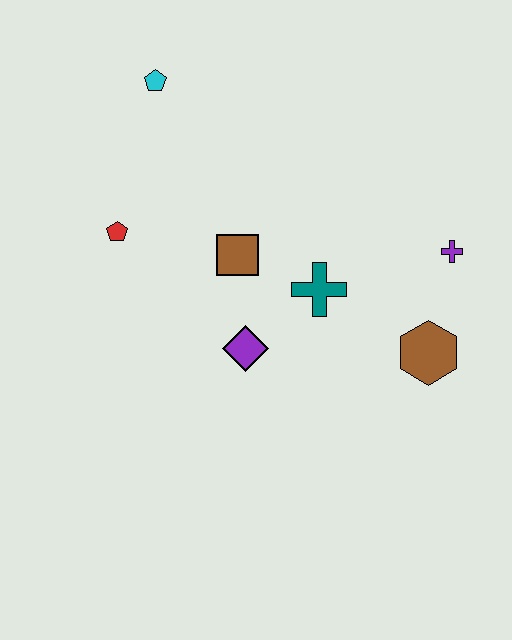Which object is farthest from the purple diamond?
The cyan pentagon is farthest from the purple diamond.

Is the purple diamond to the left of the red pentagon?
No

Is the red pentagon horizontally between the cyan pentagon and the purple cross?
No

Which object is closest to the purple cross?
The brown hexagon is closest to the purple cross.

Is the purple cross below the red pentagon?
Yes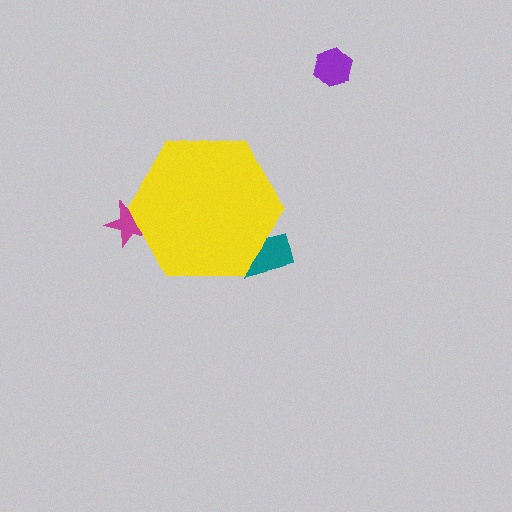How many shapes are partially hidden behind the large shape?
2 shapes are partially hidden.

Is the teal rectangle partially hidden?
Yes, the teal rectangle is partially hidden behind the yellow hexagon.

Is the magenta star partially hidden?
Yes, the magenta star is partially hidden behind the yellow hexagon.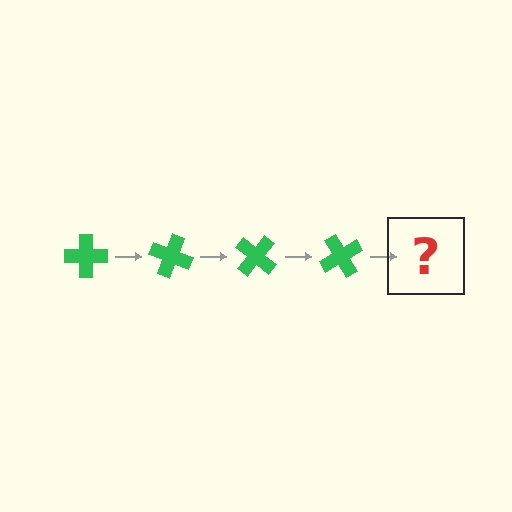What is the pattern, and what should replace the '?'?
The pattern is that the cross rotates 20 degrees each step. The '?' should be a green cross rotated 80 degrees.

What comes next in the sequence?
The next element should be a green cross rotated 80 degrees.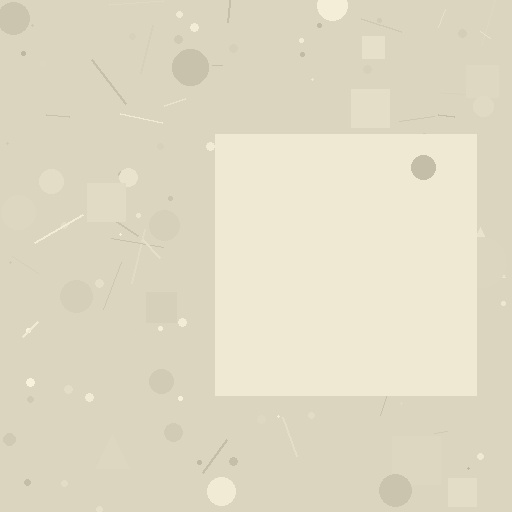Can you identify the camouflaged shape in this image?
The camouflaged shape is a square.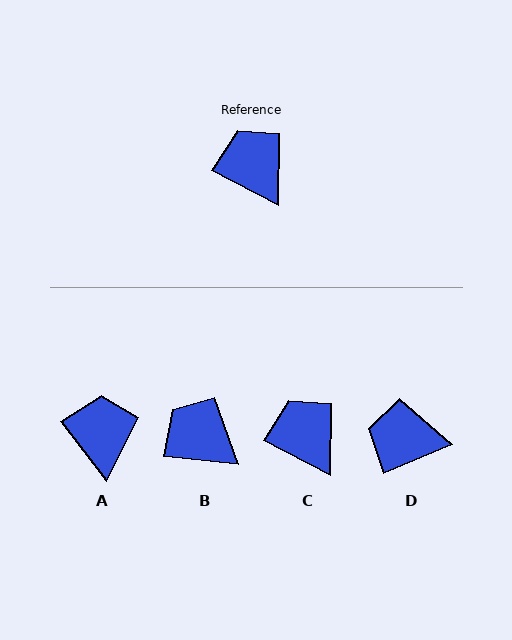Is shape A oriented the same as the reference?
No, it is off by about 26 degrees.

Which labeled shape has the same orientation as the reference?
C.